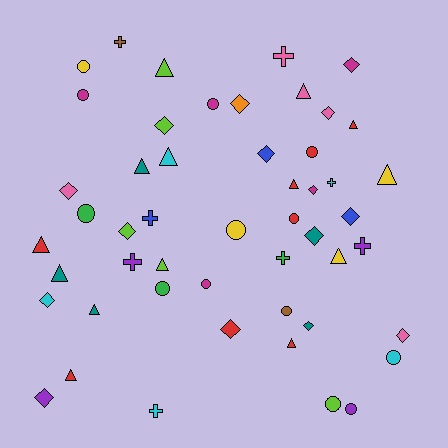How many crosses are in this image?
There are 8 crosses.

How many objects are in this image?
There are 50 objects.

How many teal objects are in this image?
There are 5 teal objects.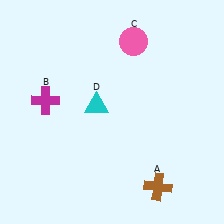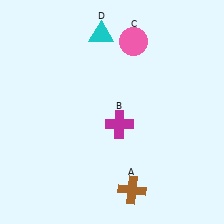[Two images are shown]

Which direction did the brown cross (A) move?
The brown cross (A) moved left.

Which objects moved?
The objects that moved are: the brown cross (A), the magenta cross (B), the cyan triangle (D).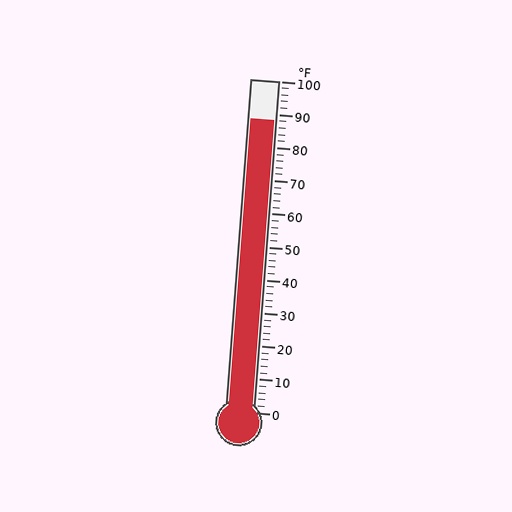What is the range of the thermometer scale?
The thermometer scale ranges from 0°F to 100°F.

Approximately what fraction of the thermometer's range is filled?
The thermometer is filled to approximately 90% of its range.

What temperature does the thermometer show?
The thermometer shows approximately 88°F.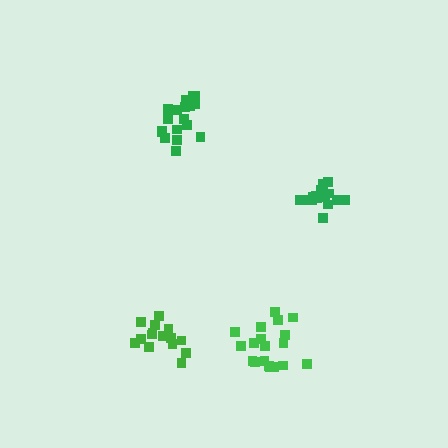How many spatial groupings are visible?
There are 4 spatial groupings.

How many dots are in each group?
Group 1: 15 dots, Group 2: 19 dots, Group 3: 16 dots, Group 4: 18 dots (68 total).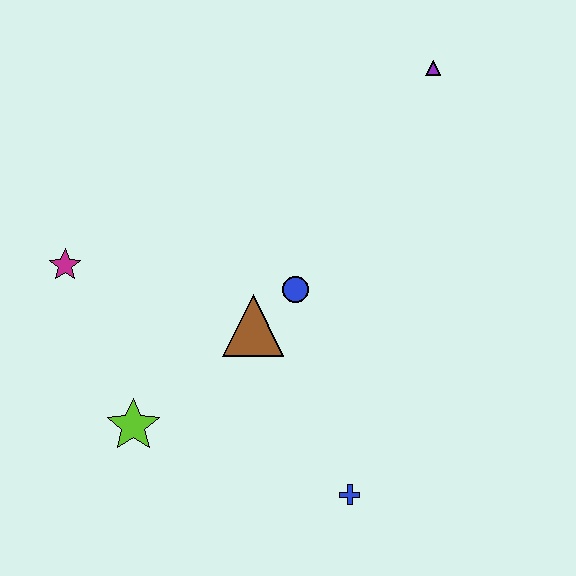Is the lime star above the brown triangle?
No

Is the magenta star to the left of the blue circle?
Yes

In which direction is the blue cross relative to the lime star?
The blue cross is to the right of the lime star.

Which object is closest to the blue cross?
The brown triangle is closest to the blue cross.